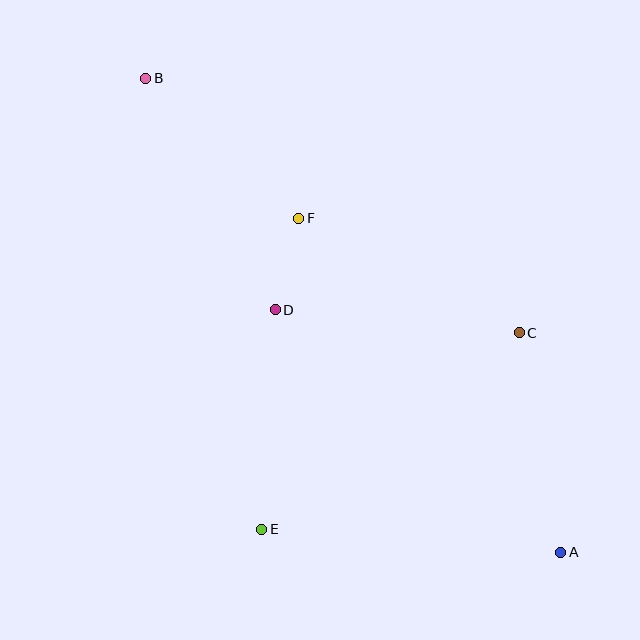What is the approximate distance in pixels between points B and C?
The distance between B and C is approximately 452 pixels.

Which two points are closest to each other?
Points D and F are closest to each other.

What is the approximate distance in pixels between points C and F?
The distance between C and F is approximately 248 pixels.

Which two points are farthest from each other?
Points A and B are farthest from each other.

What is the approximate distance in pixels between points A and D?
The distance between A and D is approximately 375 pixels.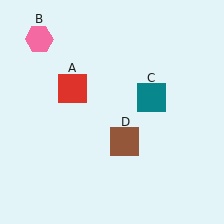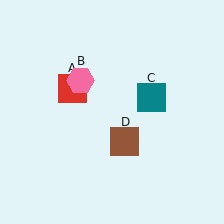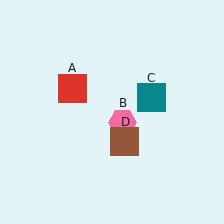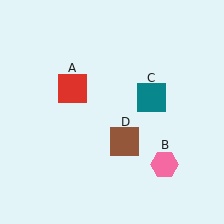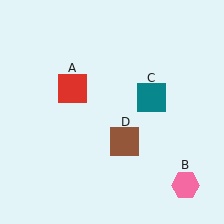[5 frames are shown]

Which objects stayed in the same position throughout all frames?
Red square (object A) and teal square (object C) and brown square (object D) remained stationary.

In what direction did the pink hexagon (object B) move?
The pink hexagon (object B) moved down and to the right.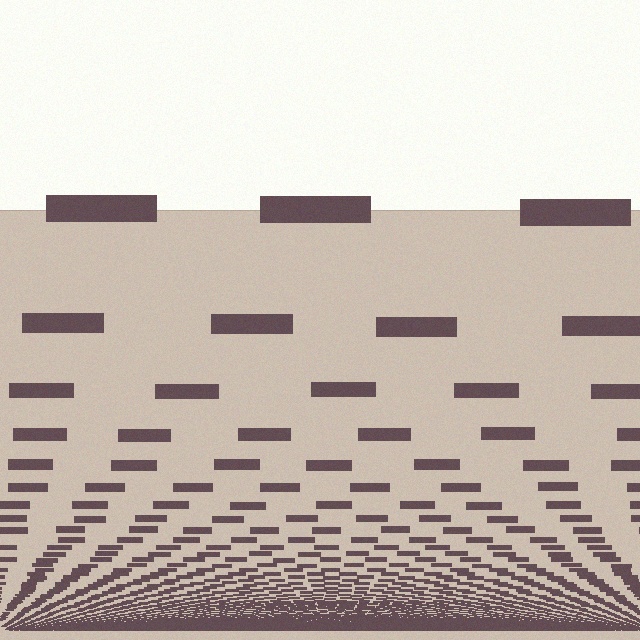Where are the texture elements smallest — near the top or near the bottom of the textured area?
Near the bottom.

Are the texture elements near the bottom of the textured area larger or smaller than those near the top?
Smaller. The gradient is inverted — elements near the bottom are smaller and denser.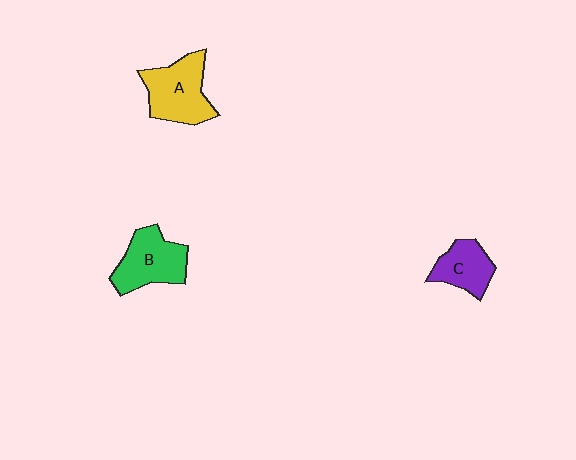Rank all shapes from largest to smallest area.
From largest to smallest: A (yellow), B (green), C (purple).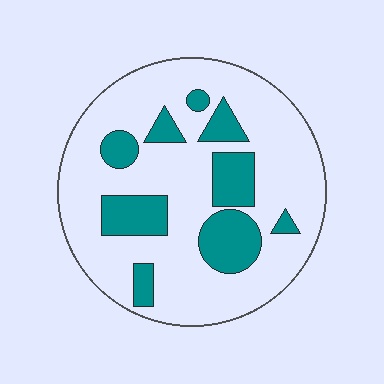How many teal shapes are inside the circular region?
9.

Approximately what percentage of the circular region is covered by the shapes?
Approximately 25%.